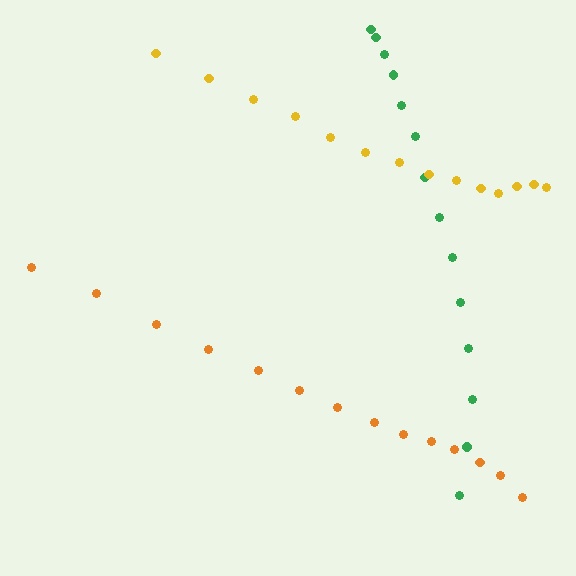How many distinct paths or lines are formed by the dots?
There are 3 distinct paths.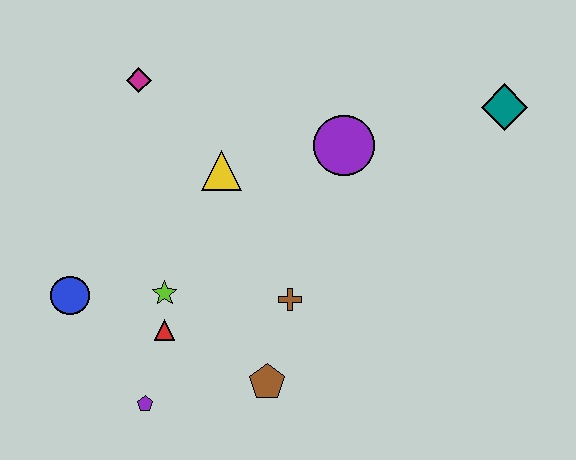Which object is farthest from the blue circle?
The teal diamond is farthest from the blue circle.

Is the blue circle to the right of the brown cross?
No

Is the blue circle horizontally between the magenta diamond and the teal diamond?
No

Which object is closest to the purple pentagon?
The red triangle is closest to the purple pentagon.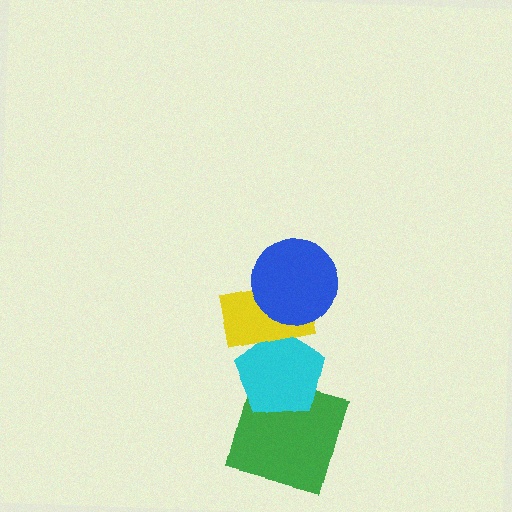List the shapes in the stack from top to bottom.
From top to bottom: the blue circle, the yellow rectangle, the cyan pentagon, the green square.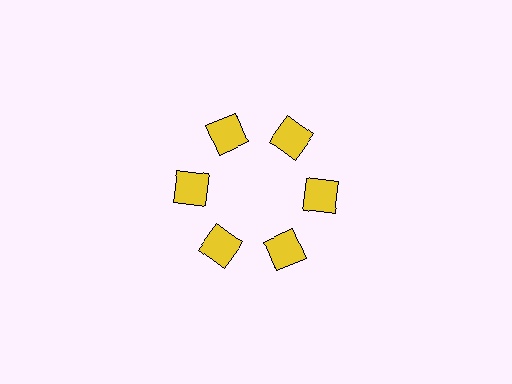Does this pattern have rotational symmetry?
Yes, this pattern has 6-fold rotational symmetry. It looks the same after rotating 60 degrees around the center.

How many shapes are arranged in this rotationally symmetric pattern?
There are 6 shapes, arranged in 6 groups of 1.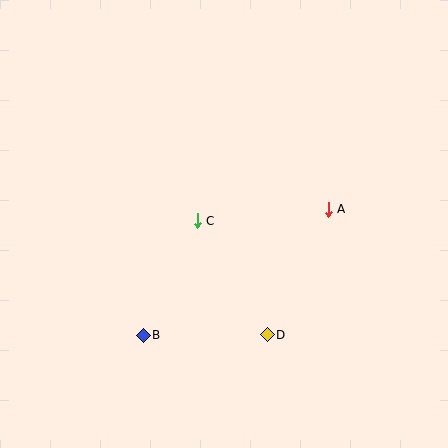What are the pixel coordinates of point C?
Point C is at (197, 221).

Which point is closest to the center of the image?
Point C at (197, 221) is closest to the center.